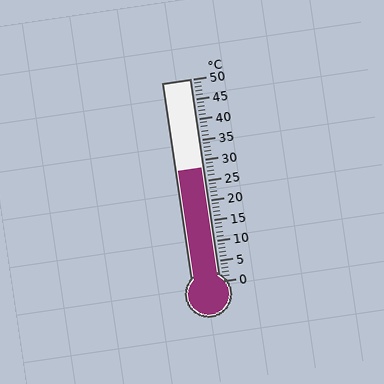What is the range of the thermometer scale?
The thermometer scale ranges from 0°C to 50°C.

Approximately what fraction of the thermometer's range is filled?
The thermometer is filled to approximately 55% of its range.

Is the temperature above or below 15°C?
The temperature is above 15°C.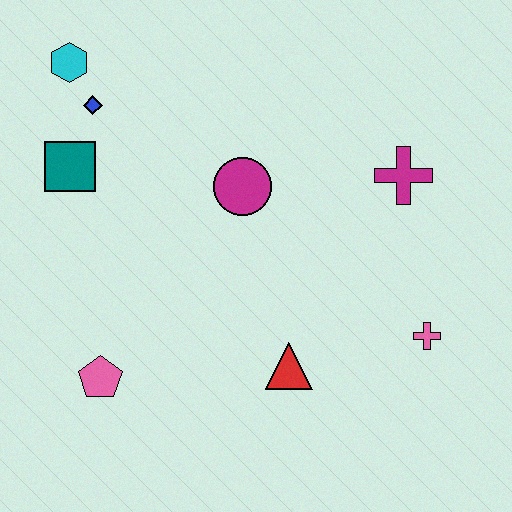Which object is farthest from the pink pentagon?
The magenta cross is farthest from the pink pentagon.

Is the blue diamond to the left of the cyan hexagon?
No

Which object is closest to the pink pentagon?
The red triangle is closest to the pink pentagon.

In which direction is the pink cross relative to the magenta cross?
The pink cross is below the magenta cross.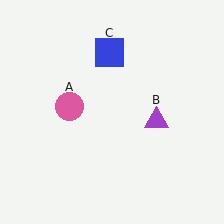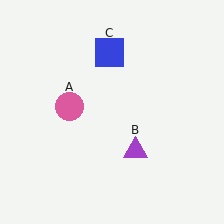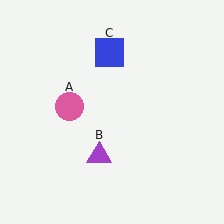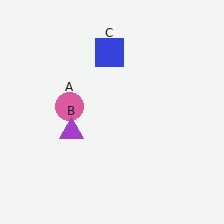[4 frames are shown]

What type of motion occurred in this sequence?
The purple triangle (object B) rotated clockwise around the center of the scene.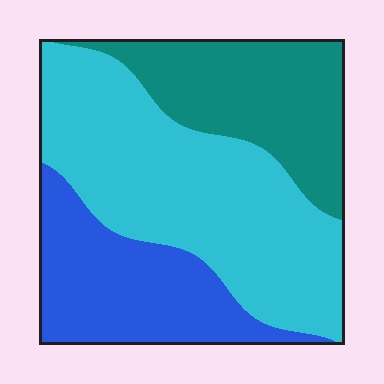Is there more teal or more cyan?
Cyan.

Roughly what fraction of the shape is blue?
Blue covers about 25% of the shape.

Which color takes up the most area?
Cyan, at roughly 50%.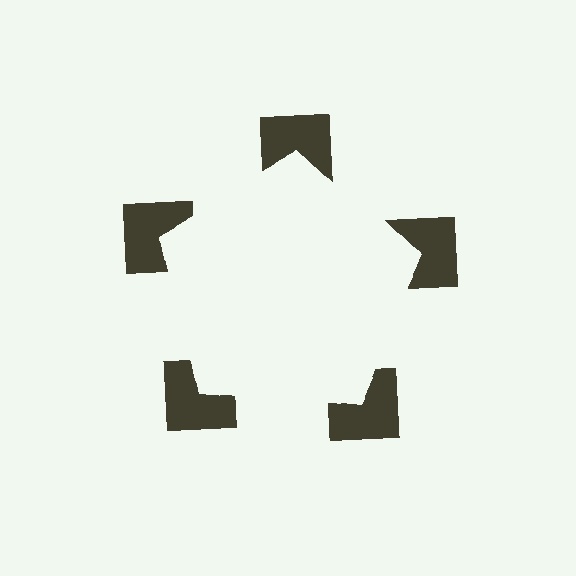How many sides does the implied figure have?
5 sides.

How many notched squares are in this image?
There are 5 — one at each vertex of the illusory pentagon.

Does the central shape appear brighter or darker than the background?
It typically appears slightly brighter than the background, even though no actual brightness change is drawn.